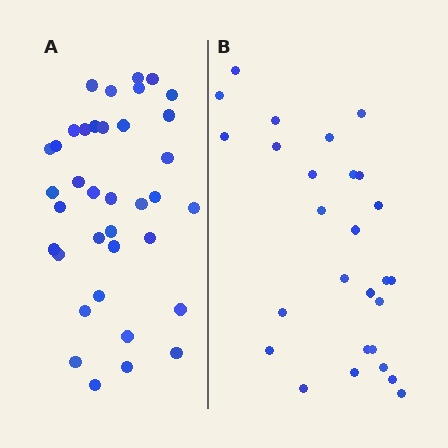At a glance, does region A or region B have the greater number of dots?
Region A (the left region) has more dots.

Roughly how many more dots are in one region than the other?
Region A has roughly 10 or so more dots than region B.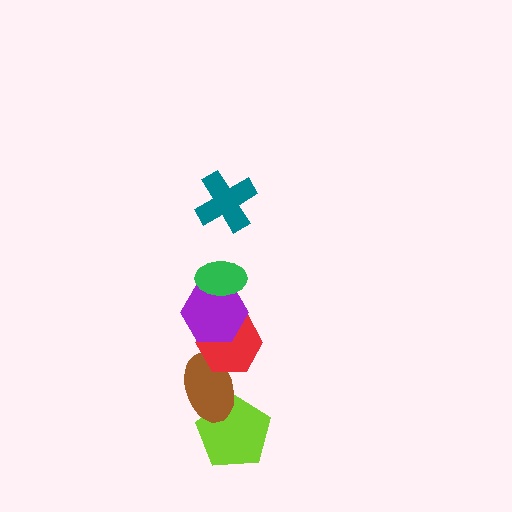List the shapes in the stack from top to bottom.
From top to bottom: the teal cross, the green ellipse, the purple hexagon, the red hexagon, the brown ellipse, the lime pentagon.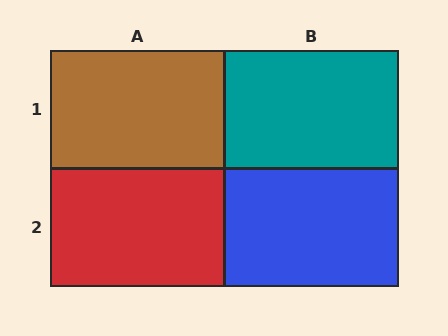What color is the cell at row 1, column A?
Brown.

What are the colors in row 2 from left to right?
Red, blue.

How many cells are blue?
1 cell is blue.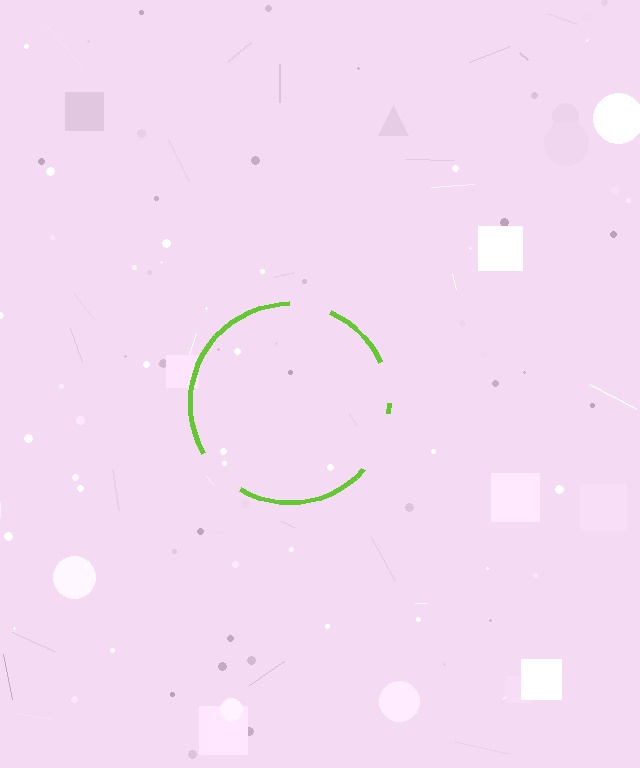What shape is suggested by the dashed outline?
The dashed outline suggests a circle.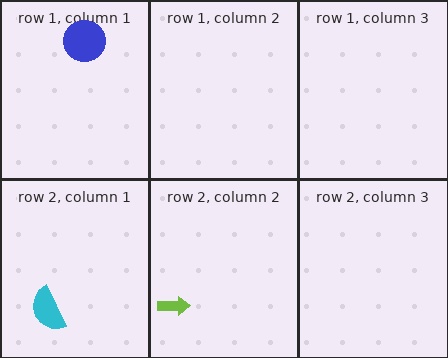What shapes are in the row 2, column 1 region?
The cyan semicircle.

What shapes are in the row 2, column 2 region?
The lime arrow.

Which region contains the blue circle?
The row 1, column 1 region.